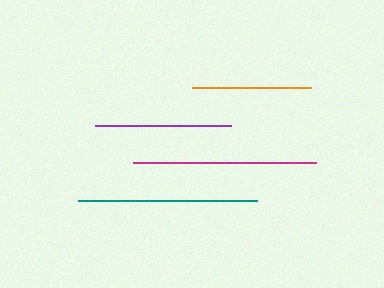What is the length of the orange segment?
The orange segment is approximately 118 pixels long.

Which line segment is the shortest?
The orange line is the shortest at approximately 118 pixels.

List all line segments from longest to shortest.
From longest to shortest: magenta, teal, purple, orange.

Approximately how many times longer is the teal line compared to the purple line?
The teal line is approximately 1.3 times the length of the purple line.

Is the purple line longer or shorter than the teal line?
The teal line is longer than the purple line.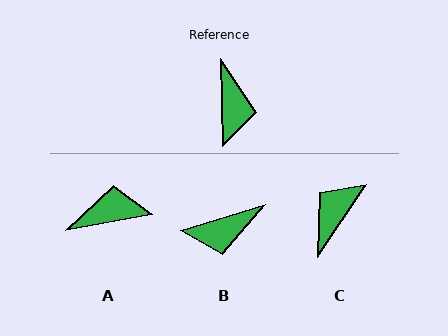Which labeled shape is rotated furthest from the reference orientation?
C, about 145 degrees away.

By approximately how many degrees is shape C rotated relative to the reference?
Approximately 145 degrees counter-clockwise.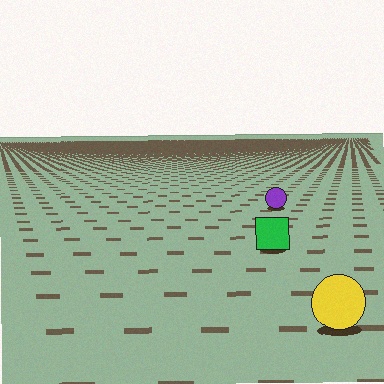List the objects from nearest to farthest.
From nearest to farthest: the yellow circle, the green square, the purple circle.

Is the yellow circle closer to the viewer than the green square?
Yes. The yellow circle is closer — you can tell from the texture gradient: the ground texture is coarser near it.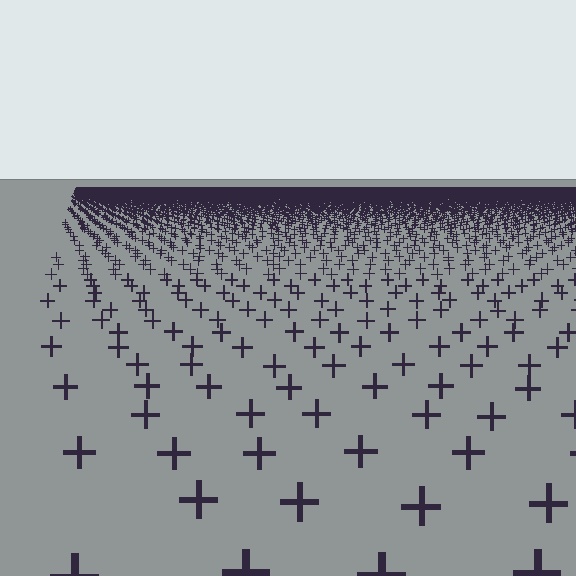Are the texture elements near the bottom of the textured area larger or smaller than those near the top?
Larger. Near the bottom, elements are closer to the viewer and appear at a bigger on-screen size.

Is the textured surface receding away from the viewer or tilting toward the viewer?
The surface is receding away from the viewer. Texture elements get smaller and denser toward the top.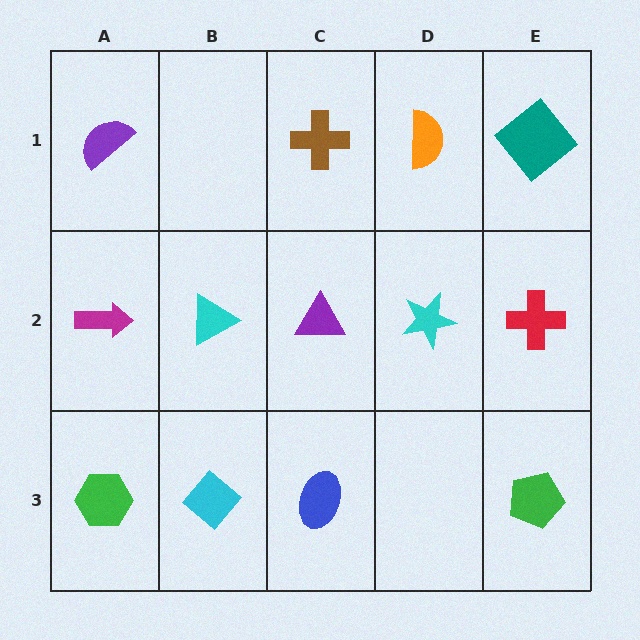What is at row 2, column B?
A cyan triangle.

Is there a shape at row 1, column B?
No, that cell is empty.